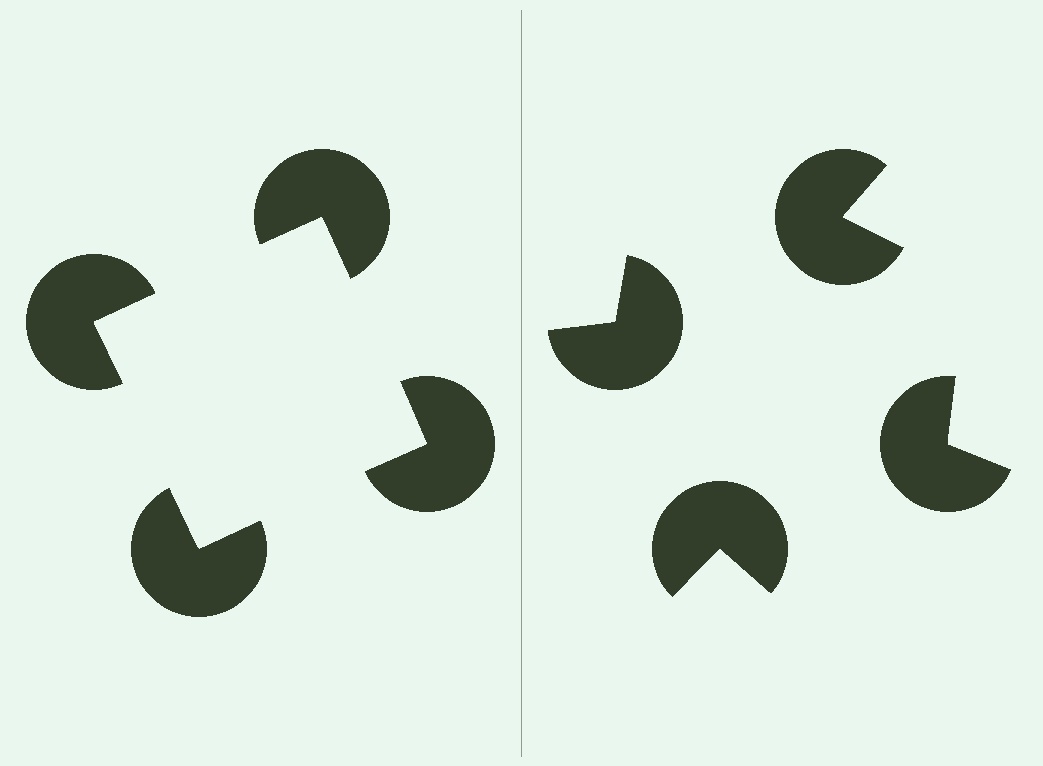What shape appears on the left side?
An illusory square.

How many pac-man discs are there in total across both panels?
8 — 4 on each side.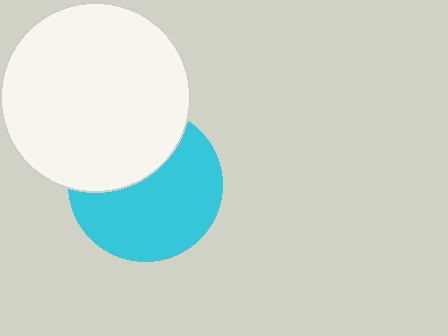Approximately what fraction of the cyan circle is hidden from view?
Roughly 37% of the cyan circle is hidden behind the white circle.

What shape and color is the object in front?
The object in front is a white circle.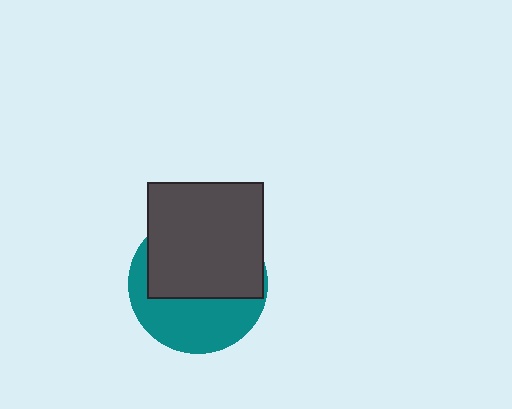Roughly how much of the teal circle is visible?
A small part of it is visible (roughly 43%).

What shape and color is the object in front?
The object in front is a dark gray square.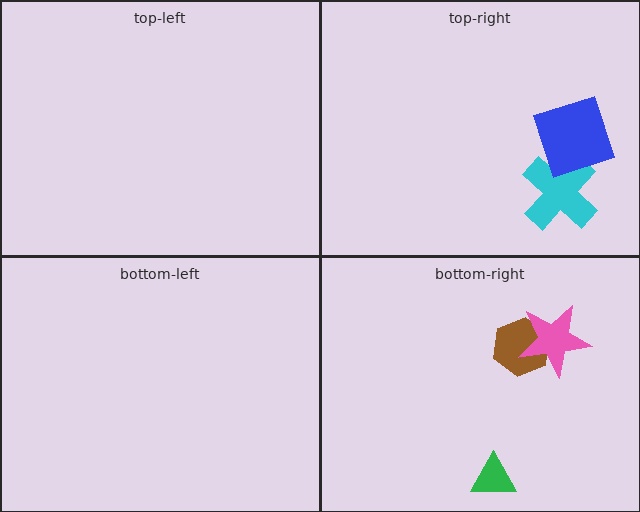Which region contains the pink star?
The bottom-right region.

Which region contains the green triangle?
The bottom-right region.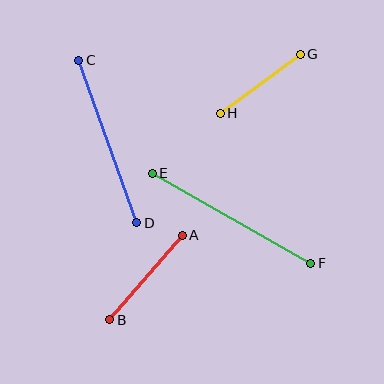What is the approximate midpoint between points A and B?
The midpoint is at approximately (146, 277) pixels.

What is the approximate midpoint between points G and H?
The midpoint is at approximately (260, 84) pixels.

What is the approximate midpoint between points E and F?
The midpoint is at approximately (232, 218) pixels.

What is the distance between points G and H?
The distance is approximately 99 pixels.